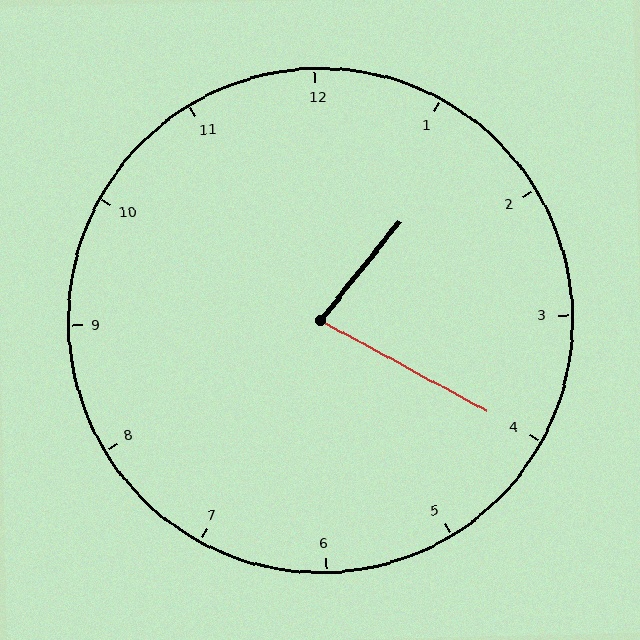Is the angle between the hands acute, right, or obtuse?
It is acute.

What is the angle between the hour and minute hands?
Approximately 80 degrees.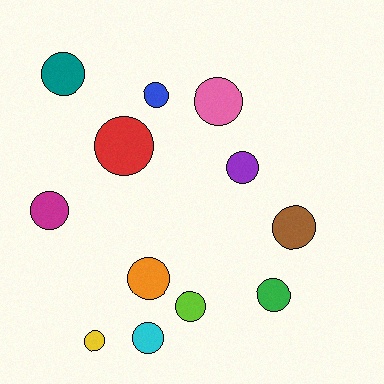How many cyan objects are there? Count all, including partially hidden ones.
There is 1 cyan object.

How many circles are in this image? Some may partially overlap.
There are 12 circles.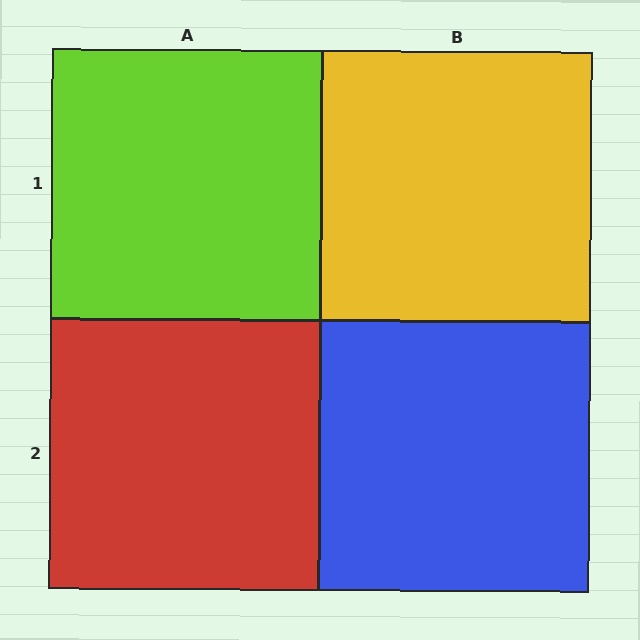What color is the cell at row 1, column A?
Lime.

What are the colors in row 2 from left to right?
Red, blue.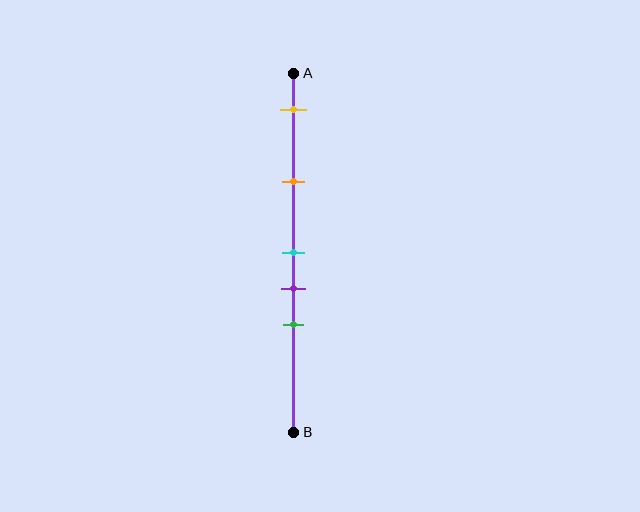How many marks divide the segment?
There are 5 marks dividing the segment.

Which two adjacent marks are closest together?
The cyan and purple marks are the closest adjacent pair.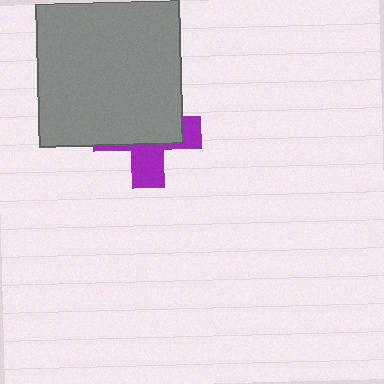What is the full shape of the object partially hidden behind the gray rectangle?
The partially hidden object is a purple cross.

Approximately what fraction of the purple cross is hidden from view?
Roughly 61% of the purple cross is hidden behind the gray rectangle.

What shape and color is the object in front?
The object in front is a gray rectangle.